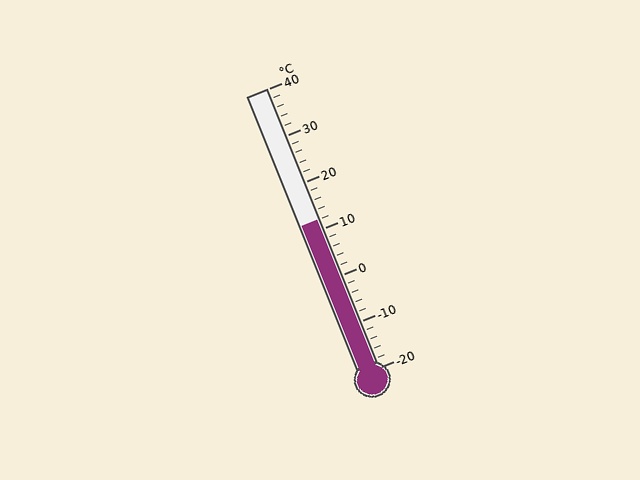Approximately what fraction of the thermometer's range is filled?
The thermometer is filled to approximately 55% of its range.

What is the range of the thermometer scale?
The thermometer scale ranges from -20°C to 40°C.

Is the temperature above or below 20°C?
The temperature is below 20°C.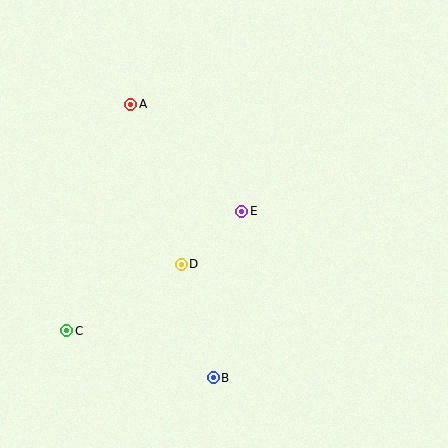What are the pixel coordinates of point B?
Point B is at (213, 378).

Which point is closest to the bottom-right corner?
Point B is closest to the bottom-right corner.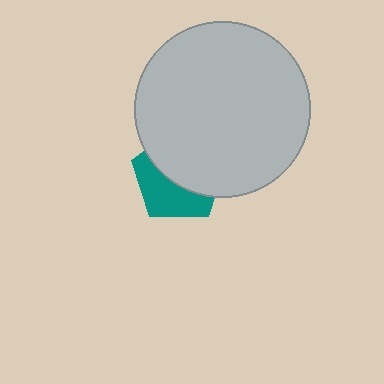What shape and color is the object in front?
The object in front is a light gray circle.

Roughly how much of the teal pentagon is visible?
A small part of it is visible (roughly 44%).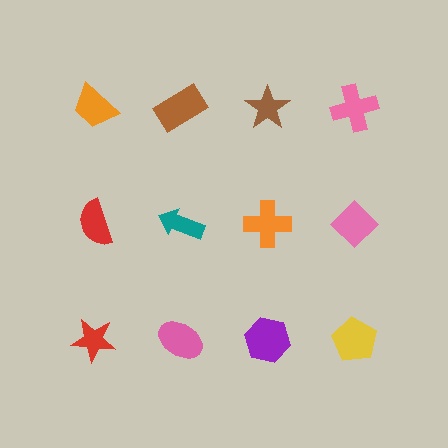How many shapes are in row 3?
4 shapes.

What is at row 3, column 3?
A purple hexagon.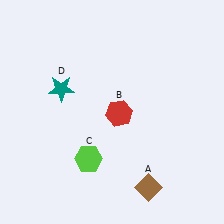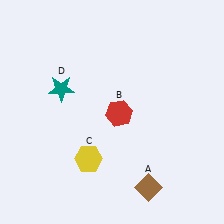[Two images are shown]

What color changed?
The hexagon (C) changed from lime in Image 1 to yellow in Image 2.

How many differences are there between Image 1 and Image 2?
There is 1 difference between the two images.